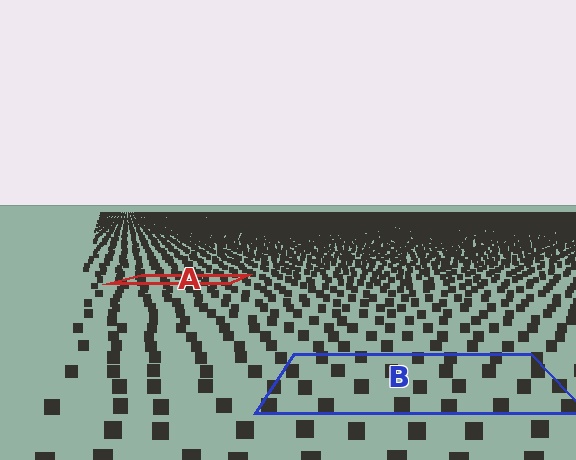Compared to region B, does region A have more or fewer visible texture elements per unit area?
Region A has more texture elements per unit area — they are packed more densely because it is farther away.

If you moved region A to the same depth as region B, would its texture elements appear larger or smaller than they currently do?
They would appear larger. At a closer depth, the same texture elements are projected at a bigger on-screen size.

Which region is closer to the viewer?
Region B is closer. The texture elements there are larger and more spread out.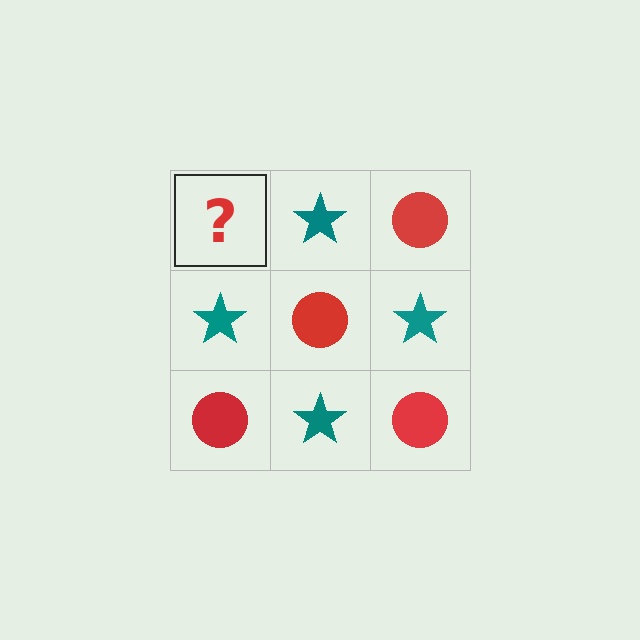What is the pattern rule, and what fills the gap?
The rule is that it alternates red circle and teal star in a checkerboard pattern. The gap should be filled with a red circle.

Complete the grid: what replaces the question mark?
The question mark should be replaced with a red circle.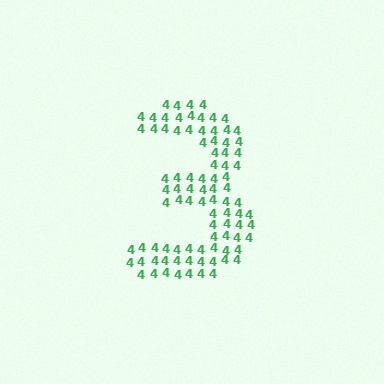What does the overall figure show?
The overall figure shows the digit 3.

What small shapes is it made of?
It is made of small digit 4's.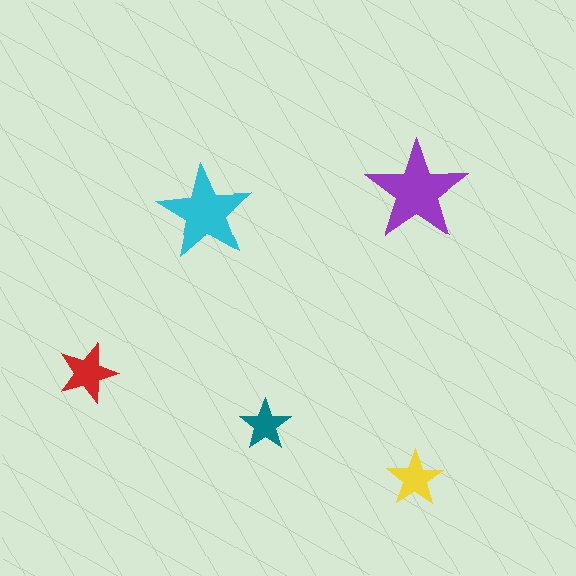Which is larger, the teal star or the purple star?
The purple one.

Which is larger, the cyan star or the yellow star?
The cyan one.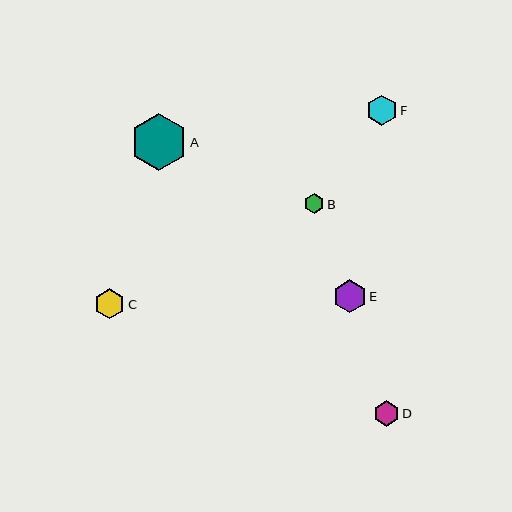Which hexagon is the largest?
Hexagon A is the largest with a size of approximately 57 pixels.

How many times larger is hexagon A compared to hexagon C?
Hexagon A is approximately 1.9 times the size of hexagon C.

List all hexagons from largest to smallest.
From largest to smallest: A, E, F, C, D, B.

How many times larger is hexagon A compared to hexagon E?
Hexagon A is approximately 1.7 times the size of hexagon E.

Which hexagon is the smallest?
Hexagon B is the smallest with a size of approximately 20 pixels.